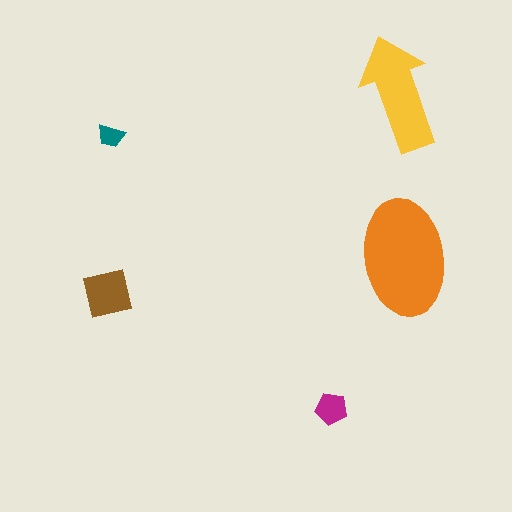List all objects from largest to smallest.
The orange ellipse, the yellow arrow, the brown square, the magenta pentagon, the teal trapezoid.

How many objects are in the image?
There are 5 objects in the image.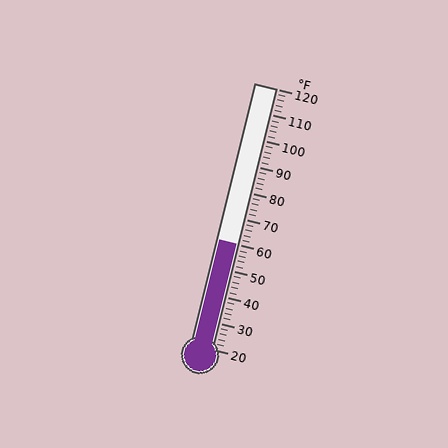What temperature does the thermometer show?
The thermometer shows approximately 60°F.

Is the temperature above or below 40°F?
The temperature is above 40°F.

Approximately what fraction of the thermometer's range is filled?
The thermometer is filled to approximately 40% of its range.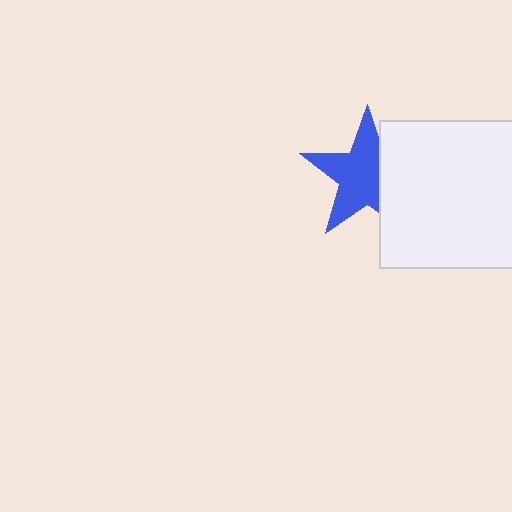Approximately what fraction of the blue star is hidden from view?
Roughly 32% of the blue star is hidden behind the white rectangle.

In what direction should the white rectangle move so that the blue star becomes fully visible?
The white rectangle should move right. That is the shortest direction to clear the overlap and leave the blue star fully visible.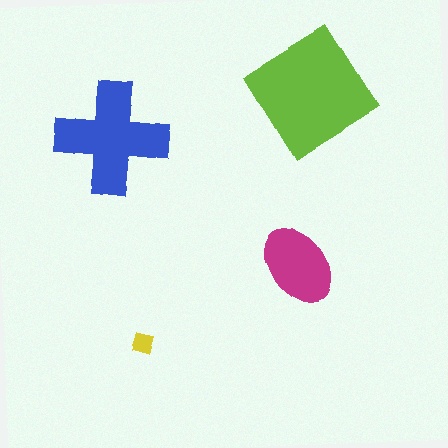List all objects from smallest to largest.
The yellow diamond, the magenta ellipse, the blue cross, the lime diamond.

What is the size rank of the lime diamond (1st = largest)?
1st.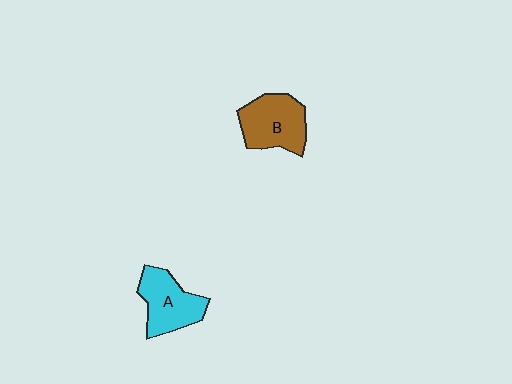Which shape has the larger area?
Shape B (brown).